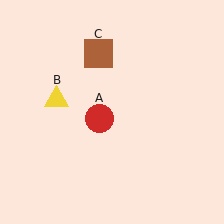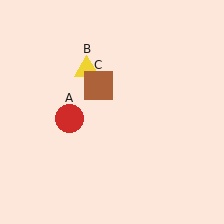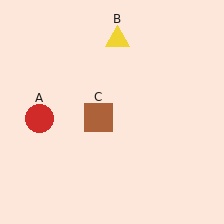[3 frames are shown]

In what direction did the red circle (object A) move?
The red circle (object A) moved left.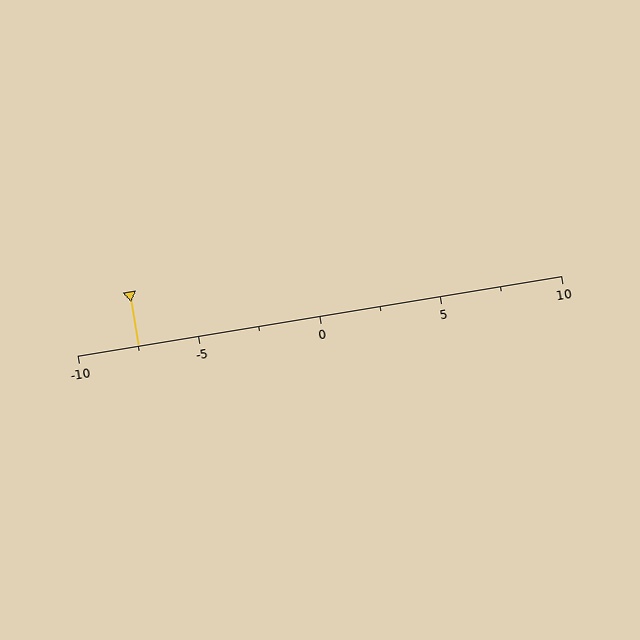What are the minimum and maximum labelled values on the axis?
The axis runs from -10 to 10.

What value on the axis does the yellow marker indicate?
The marker indicates approximately -7.5.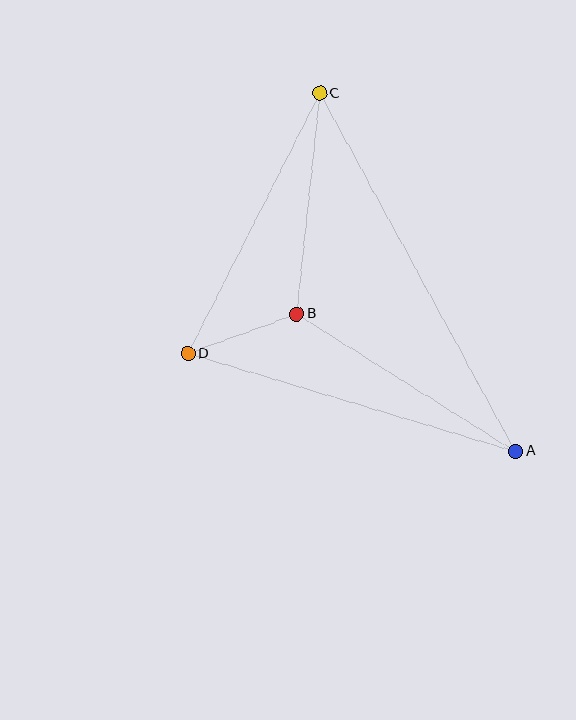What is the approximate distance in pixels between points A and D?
The distance between A and D is approximately 342 pixels.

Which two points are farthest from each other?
Points A and C are farthest from each other.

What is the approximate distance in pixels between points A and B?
The distance between A and B is approximately 258 pixels.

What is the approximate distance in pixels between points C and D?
The distance between C and D is approximately 292 pixels.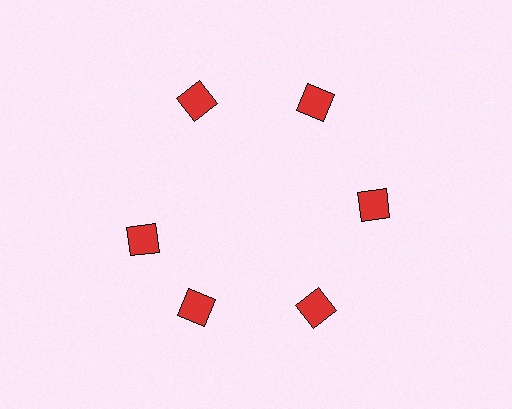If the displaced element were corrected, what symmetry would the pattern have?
It would have 6-fold rotational symmetry — the pattern would map onto itself every 60 degrees.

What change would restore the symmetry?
The symmetry would be restored by rotating it back into even spacing with its neighbors so that all 6 squares sit at equal angles and equal distance from the center.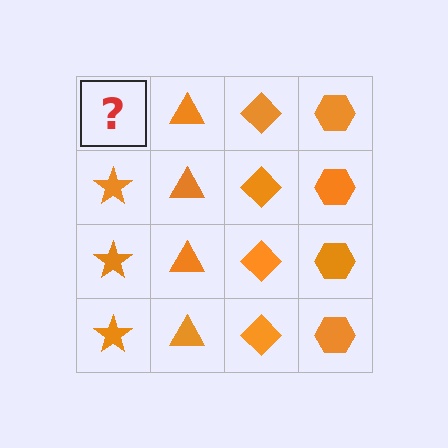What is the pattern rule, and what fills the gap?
The rule is that each column has a consistent shape. The gap should be filled with an orange star.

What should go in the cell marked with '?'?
The missing cell should contain an orange star.